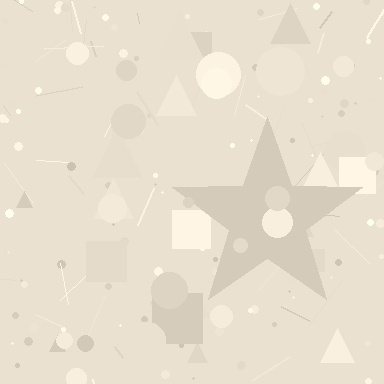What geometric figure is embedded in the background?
A star is embedded in the background.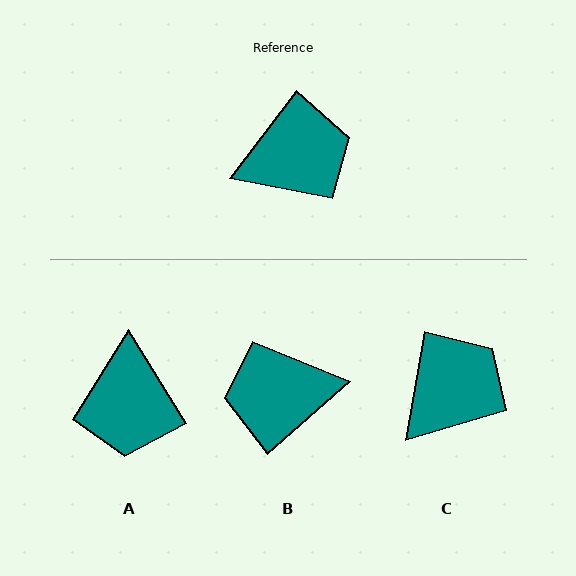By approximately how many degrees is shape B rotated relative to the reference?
Approximately 169 degrees counter-clockwise.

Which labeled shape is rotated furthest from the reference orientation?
B, about 169 degrees away.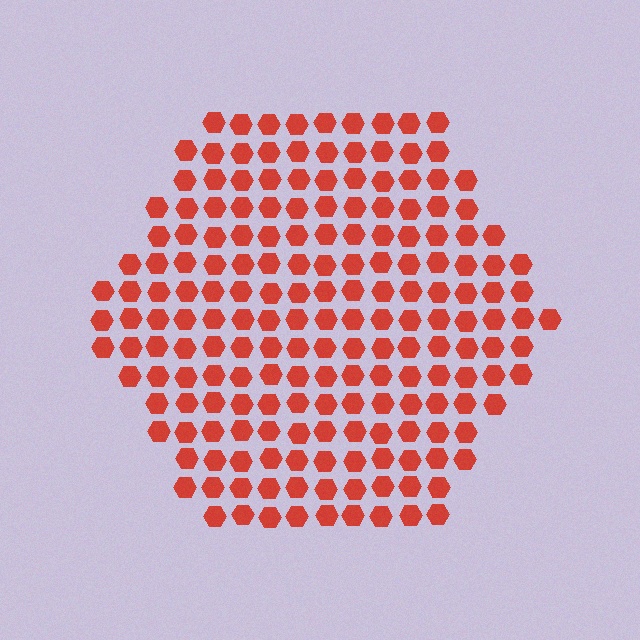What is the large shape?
The large shape is a hexagon.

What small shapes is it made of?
It is made of small hexagons.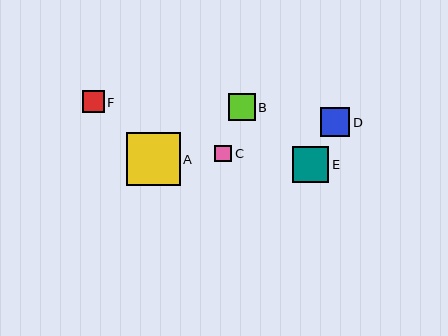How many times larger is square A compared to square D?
Square A is approximately 1.8 times the size of square D.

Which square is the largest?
Square A is the largest with a size of approximately 54 pixels.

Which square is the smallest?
Square C is the smallest with a size of approximately 17 pixels.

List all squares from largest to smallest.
From largest to smallest: A, E, D, B, F, C.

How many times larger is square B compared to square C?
Square B is approximately 1.6 times the size of square C.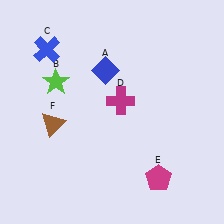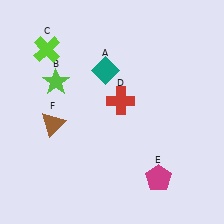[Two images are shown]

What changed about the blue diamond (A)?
In Image 1, A is blue. In Image 2, it changed to teal.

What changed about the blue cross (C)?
In Image 1, C is blue. In Image 2, it changed to lime.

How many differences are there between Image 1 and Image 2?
There are 3 differences between the two images.